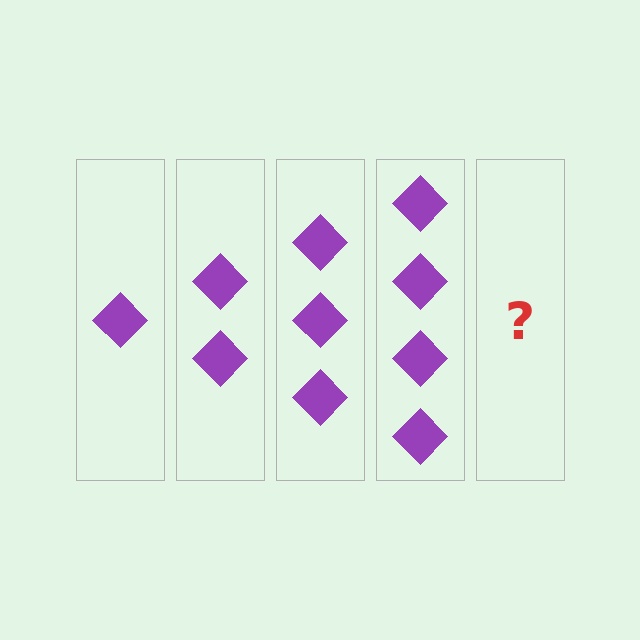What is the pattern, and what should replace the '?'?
The pattern is that each step adds one more diamond. The '?' should be 5 diamonds.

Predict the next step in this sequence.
The next step is 5 diamonds.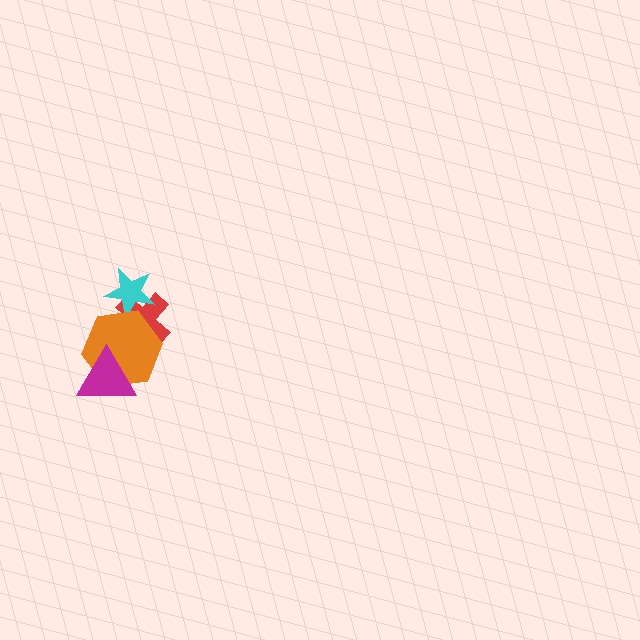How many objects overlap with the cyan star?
2 objects overlap with the cyan star.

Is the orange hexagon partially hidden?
Yes, it is partially covered by another shape.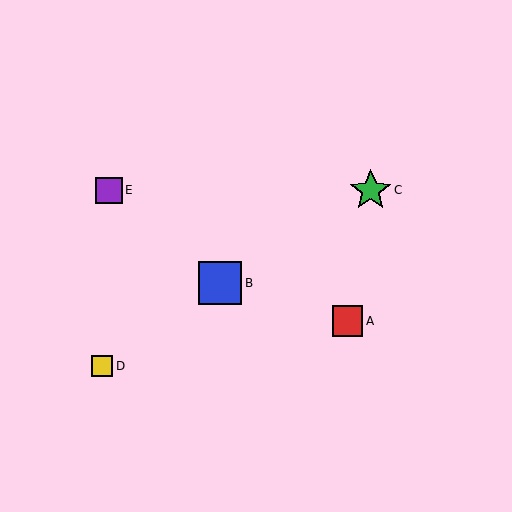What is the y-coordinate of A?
Object A is at y≈321.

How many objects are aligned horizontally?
2 objects (C, E) are aligned horizontally.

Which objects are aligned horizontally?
Objects C, E are aligned horizontally.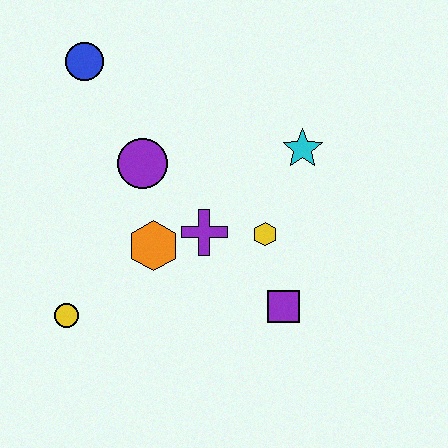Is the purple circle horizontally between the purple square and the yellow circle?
Yes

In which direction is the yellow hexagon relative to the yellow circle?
The yellow hexagon is to the right of the yellow circle.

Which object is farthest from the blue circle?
The purple square is farthest from the blue circle.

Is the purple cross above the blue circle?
No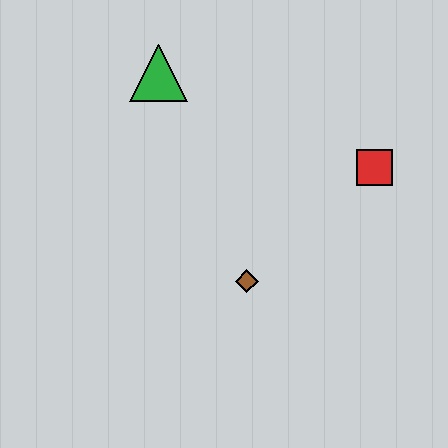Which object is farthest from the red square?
The green triangle is farthest from the red square.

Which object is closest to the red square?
The brown diamond is closest to the red square.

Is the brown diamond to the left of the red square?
Yes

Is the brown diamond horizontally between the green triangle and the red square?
Yes